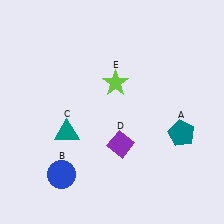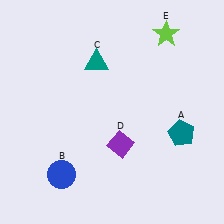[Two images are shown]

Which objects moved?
The objects that moved are: the teal triangle (C), the lime star (E).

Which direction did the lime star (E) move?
The lime star (E) moved right.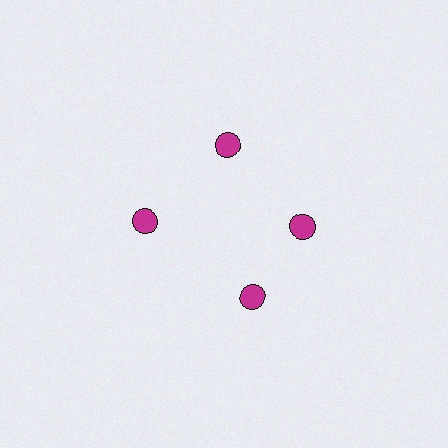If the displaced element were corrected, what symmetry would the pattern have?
It would have 4-fold rotational symmetry — the pattern would map onto itself every 90 degrees.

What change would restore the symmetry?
The symmetry would be restored by rotating it back into even spacing with its neighbors so that all 4 circles sit at equal angles and equal distance from the center.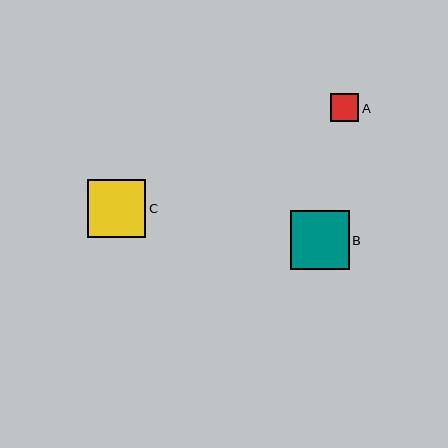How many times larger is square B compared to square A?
Square B is approximately 2.1 times the size of square A.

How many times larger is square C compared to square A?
Square C is approximately 2.1 times the size of square A.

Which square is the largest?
Square B is the largest with a size of approximately 59 pixels.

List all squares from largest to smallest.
From largest to smallest: B, C, A.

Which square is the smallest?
Square A is the smallest with a size of approximately 28 pixels.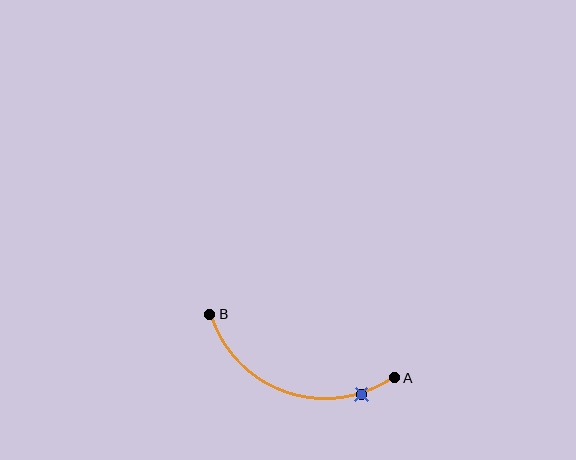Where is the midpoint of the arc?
The arc midpoint is the point on the curve farthest from the straight line joining A and B. It sits below that line.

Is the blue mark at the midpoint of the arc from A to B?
No. The blue mark lies on the arc but is closer to endpoint A. The arc midpoint would be at the point on the curve equidistant along the arc from both A and B.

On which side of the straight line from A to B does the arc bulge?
The arc bulges below the straight line connecting A and B.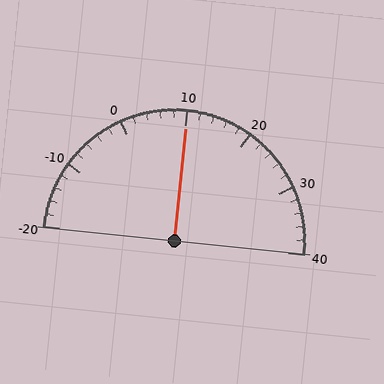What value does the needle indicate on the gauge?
The needle indicates approximately 10.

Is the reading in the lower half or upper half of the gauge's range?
The reading is in the upper half of the range (-20 to 40).